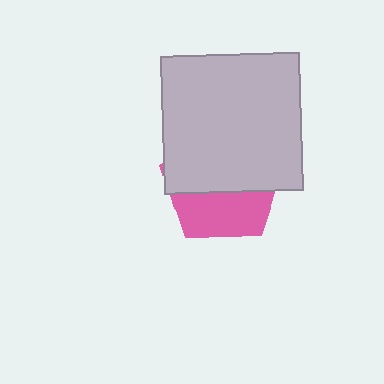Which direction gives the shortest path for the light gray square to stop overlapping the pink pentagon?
Moving up gives the shortest separation.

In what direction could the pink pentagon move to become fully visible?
The pink pentagon could move down. That would shift it out from behind the light gray square entirely.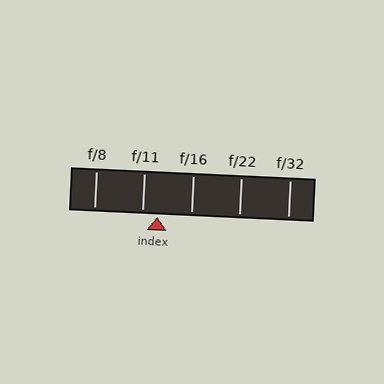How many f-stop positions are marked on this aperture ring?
There are 5 f-stop positions marked.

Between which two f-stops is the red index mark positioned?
The index mark is between f/11 and f/16.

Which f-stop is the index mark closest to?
The index mark is closest to f/11.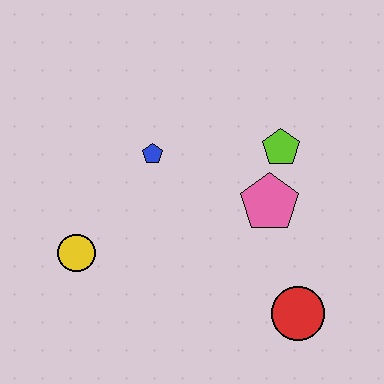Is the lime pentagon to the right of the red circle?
No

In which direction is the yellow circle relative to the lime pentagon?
The yellow circle is to the left of the lime pentagon.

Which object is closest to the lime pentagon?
The pink pentagon is closest to the lime pentagon.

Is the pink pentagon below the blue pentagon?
Yes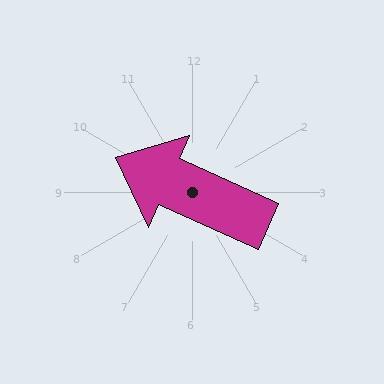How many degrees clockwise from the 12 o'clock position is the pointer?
Approximately 295 degrees.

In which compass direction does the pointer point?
Northwest.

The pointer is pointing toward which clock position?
Roughly 10 o'clock.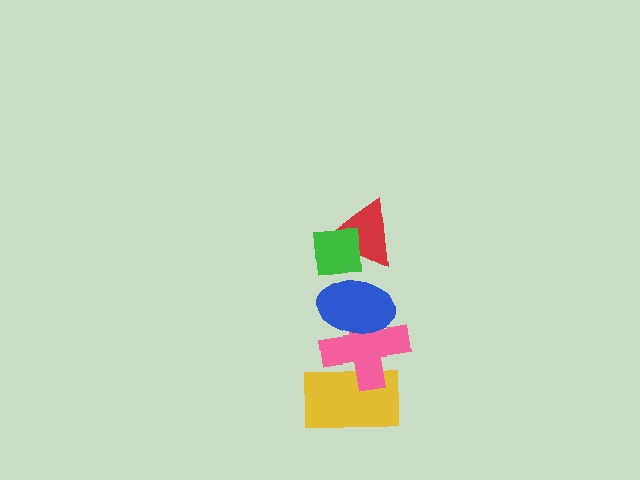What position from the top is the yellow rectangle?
The yellow rectangle is 5th from the top.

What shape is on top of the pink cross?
The blue ellipse is on top of the pink cross.